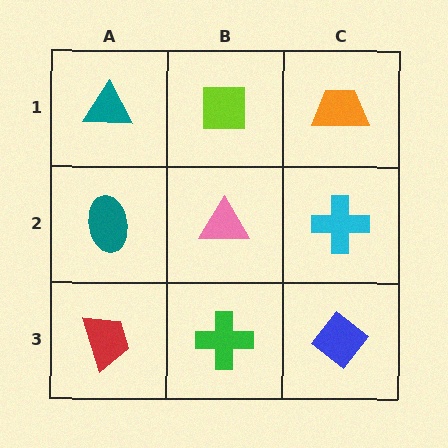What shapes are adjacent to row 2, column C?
An orange trapezoid (row 1, column C), a blue diamond (row 3, column C), a pink triangle (row 2, column B).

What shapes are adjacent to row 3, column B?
A pink triangle (row 2, column B), a red trapezoid (row 3, column A), a blue diamond (row 3, column C).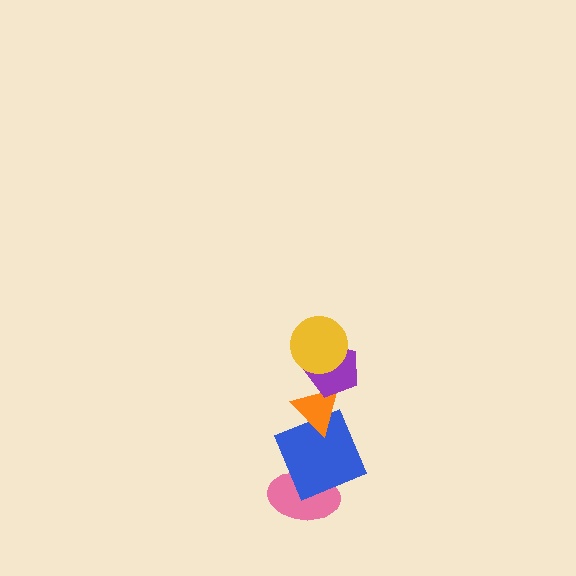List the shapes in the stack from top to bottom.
From top to bottom: the yellow circle, the purple pentagon, the orange triangle, the blue square, the pink ellipse.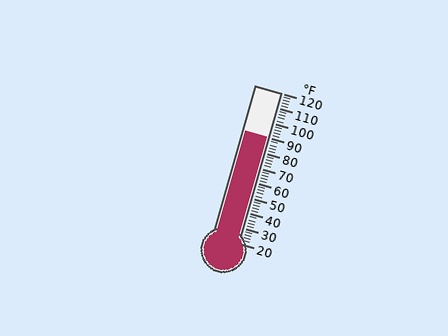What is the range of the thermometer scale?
The thermometer scale ranges from 20°F to 120°F.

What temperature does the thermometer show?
The thermometer shows approximately 90°F.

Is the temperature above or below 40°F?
The temperature is above 40°F.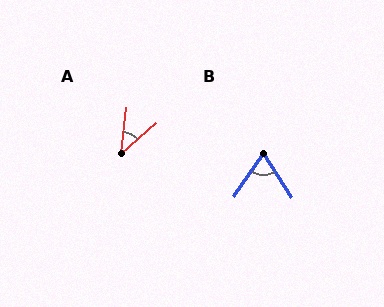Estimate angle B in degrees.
Approximately 67 degrees.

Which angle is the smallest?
A, at approximately 42 degrees.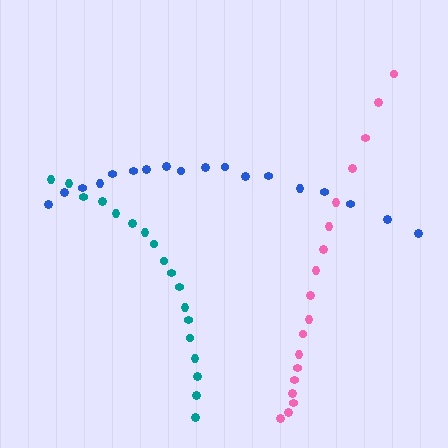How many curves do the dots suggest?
There are 3 distinct paths.